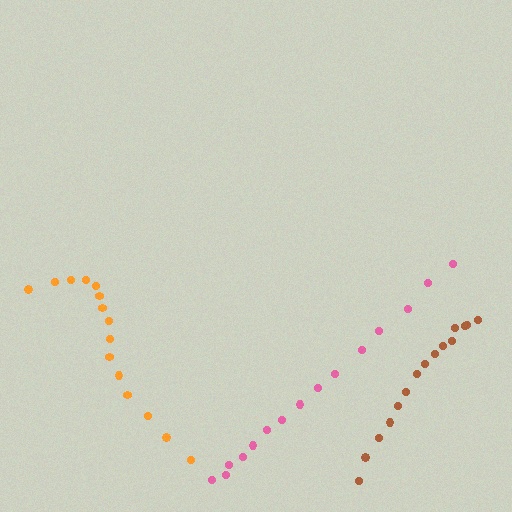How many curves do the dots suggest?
There are 3 distinct paths.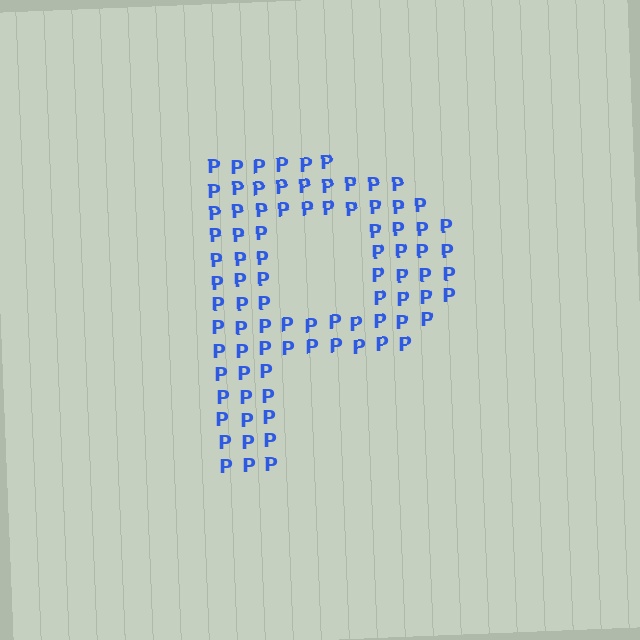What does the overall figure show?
The overall figure shows the letter P.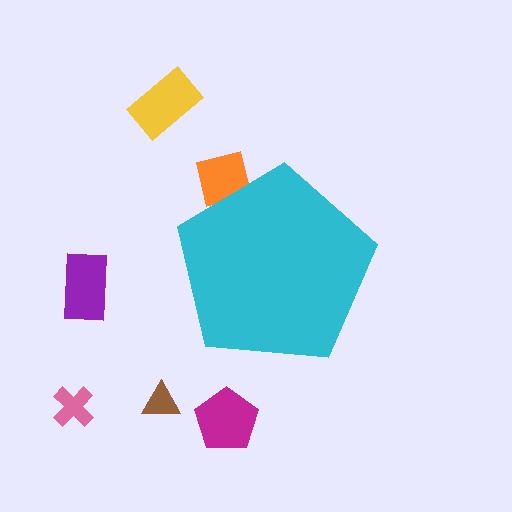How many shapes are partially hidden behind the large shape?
1 shape is partially hidden.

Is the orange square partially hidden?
Yes, the orange square is partially hidden behind the cyan pentagon.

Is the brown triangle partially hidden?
No, the brown triangle is fully visible.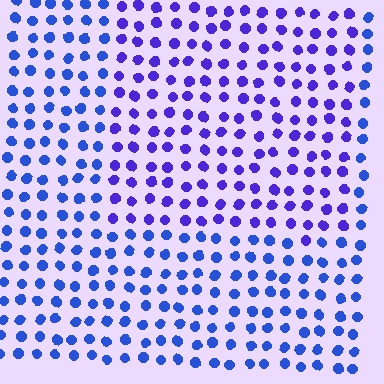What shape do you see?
I see a rectangle.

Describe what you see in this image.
The image is filled with small blue elements in a uniform arrangement. A rectangle-shaped region is visible where the elements are tinted to a slightly different hue, forming a subtle color boundary.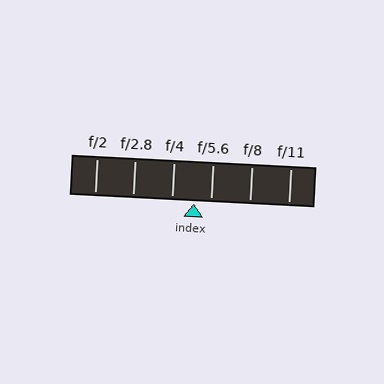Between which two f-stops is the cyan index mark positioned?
The index mark is between f/4 and f/5.6.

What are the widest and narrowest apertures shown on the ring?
The widest aperture shown is f/2 and the narrowest is f/11.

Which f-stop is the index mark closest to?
The index mark is closest to f/5.6.